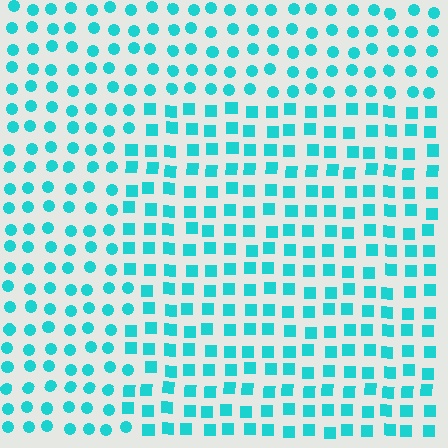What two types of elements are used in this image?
The image uses squares inside the rectangle region and circles outside it.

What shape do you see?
I see a rectangle.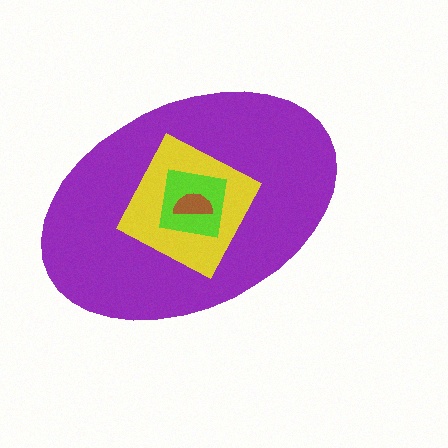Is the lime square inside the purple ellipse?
Yes.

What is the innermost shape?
The brown semicircle.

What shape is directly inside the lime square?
The brown semicircle.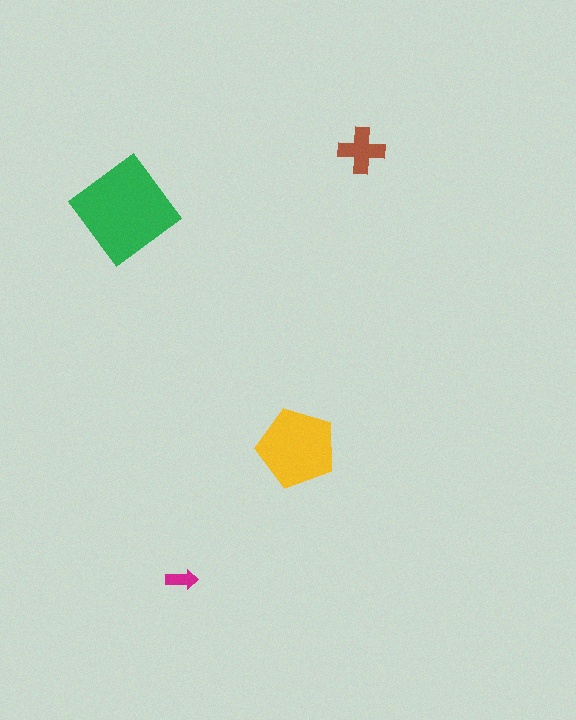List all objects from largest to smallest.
The green diamond, the yellow pentagon, the brown cross, the magenta arrow.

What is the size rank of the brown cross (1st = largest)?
3rd.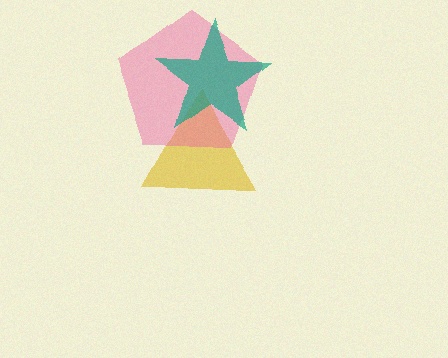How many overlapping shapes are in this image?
There are 3 overlapping shapes in the image.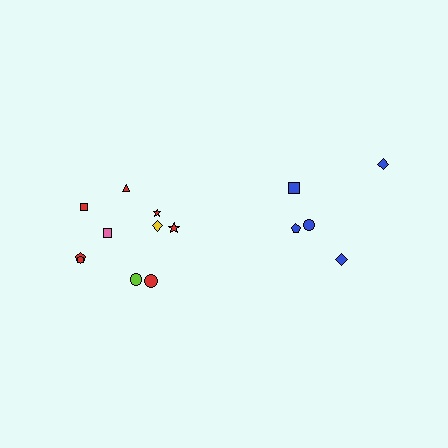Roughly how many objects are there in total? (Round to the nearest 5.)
Roughly 15 objects in total.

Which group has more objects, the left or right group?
The left group.